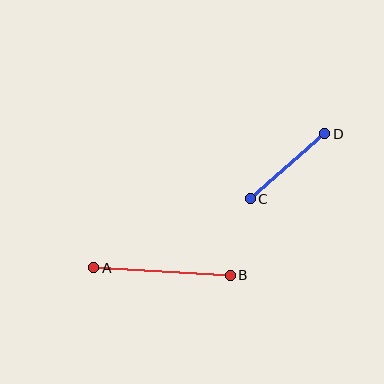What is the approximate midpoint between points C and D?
The midpoint is at approximately (288, 166) pixels.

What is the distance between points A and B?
The distance is approximately 137 pixels.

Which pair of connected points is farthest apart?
Points A and B are farthest apart.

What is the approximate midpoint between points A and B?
The midpoint is at approximately (162, 271) pixels.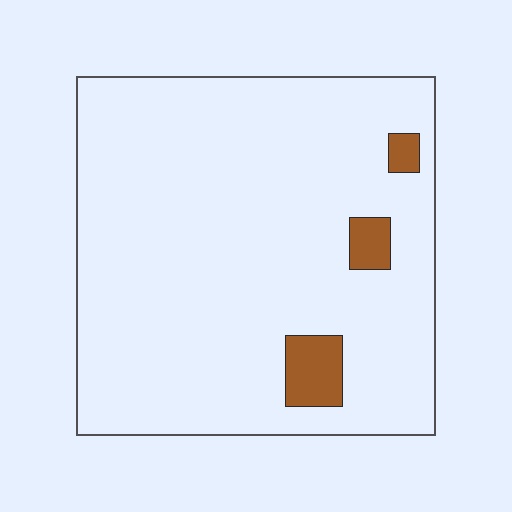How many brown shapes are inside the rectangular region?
3.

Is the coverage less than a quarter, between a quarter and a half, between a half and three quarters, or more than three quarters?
Less than a quarter.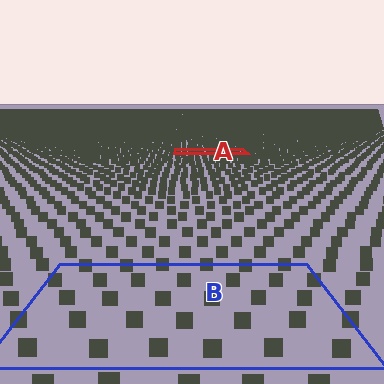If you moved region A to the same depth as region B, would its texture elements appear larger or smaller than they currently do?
They would appear larger. At a closer depth, the same texture elements are projected at a bigger on-screen size.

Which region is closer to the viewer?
Region B is closer. The texture elements there are larger and more spread out.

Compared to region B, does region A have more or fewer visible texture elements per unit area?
Region A has more texture elements per unit area — they are packed more densely because it is farther away.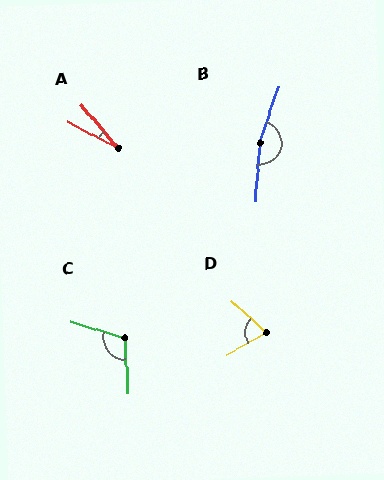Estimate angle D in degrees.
Approximately 72 degrees.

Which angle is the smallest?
A, at approximately 22 degrees.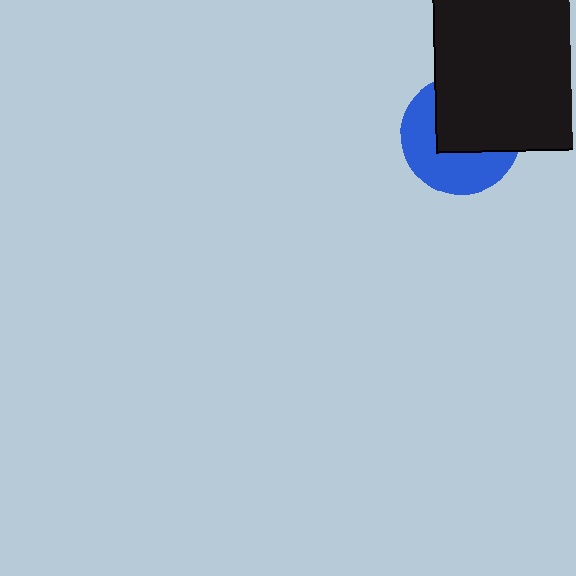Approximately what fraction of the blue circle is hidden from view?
Roughly 51% of the blue circle is hidden behind the black rectangle.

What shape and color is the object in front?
The object in front is a black rectangle.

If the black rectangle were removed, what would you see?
You would see the complete blue circle.